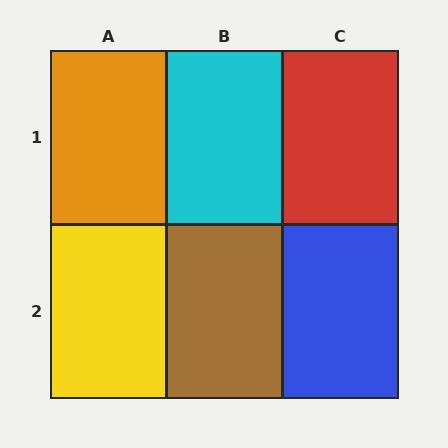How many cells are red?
1 cell is red.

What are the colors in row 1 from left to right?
Orange, cyan, red.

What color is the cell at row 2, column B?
Brown.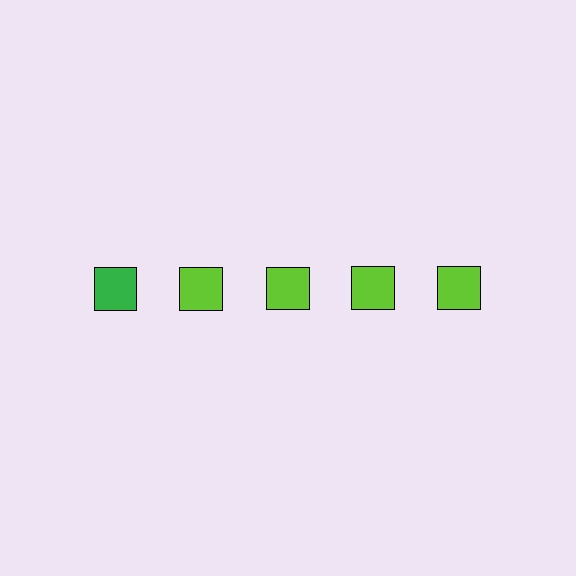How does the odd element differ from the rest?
It has a different color: green instead of lime.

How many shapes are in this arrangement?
There are 5 shapes arranged in a grid pattern.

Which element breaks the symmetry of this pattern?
The green square in the top row, leftmost column breaks the symmetry. All other shapes are lime squares.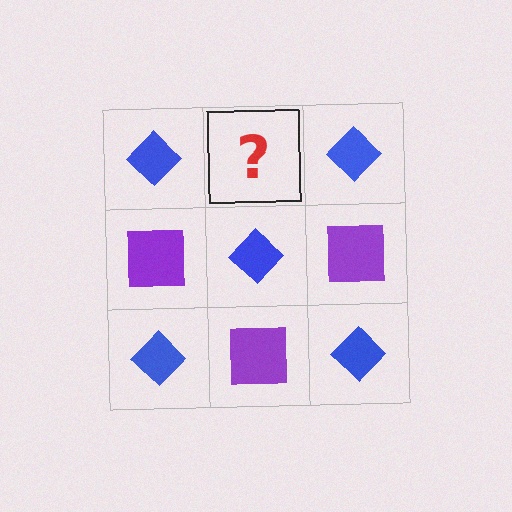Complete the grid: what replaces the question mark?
The question mark should be replaced with a purple square.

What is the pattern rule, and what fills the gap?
The rule is that it alternates blue diamond and purple square in a checkerboard pattern. The gap should be filled with a purple square.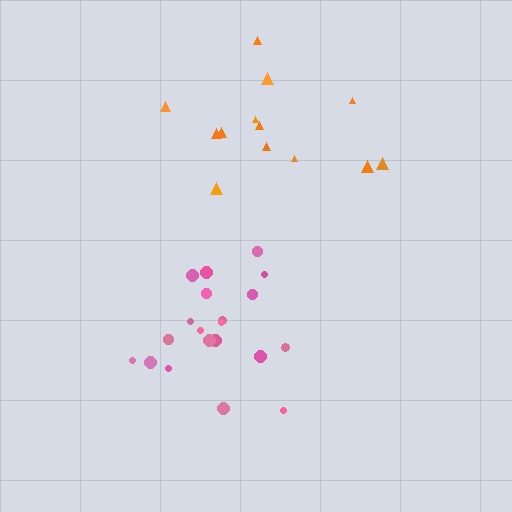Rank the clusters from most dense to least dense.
pink, orange.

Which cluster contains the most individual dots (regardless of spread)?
Pink (20).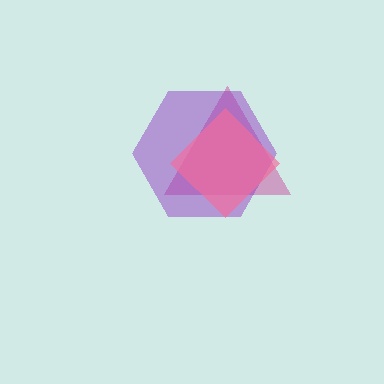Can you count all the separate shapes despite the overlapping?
Yes, there are 3 separate shapes.